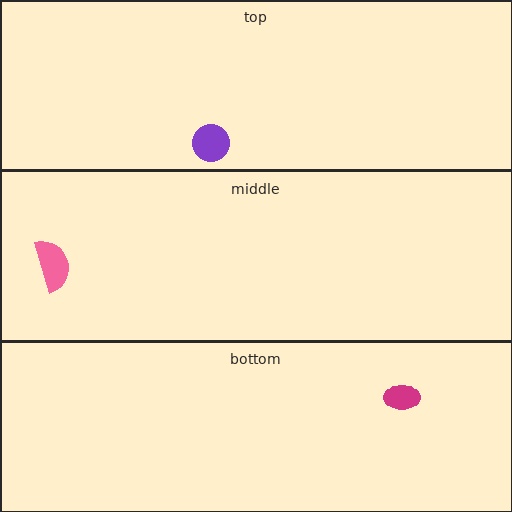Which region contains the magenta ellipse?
The bottom region.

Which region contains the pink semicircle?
The middle region.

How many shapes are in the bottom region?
1.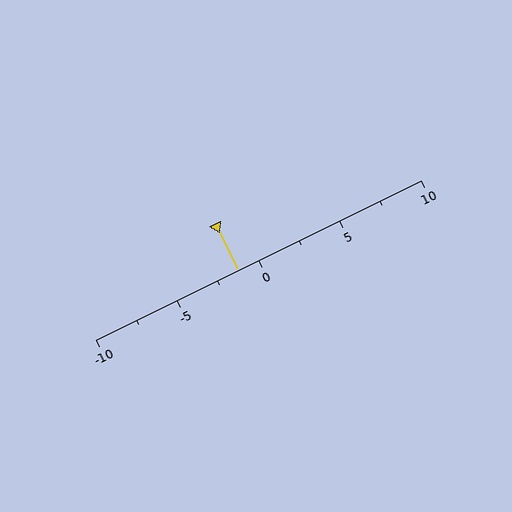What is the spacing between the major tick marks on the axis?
The major ticks are spaced 5 apart.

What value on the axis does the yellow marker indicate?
The marker indicates approximately -1.2.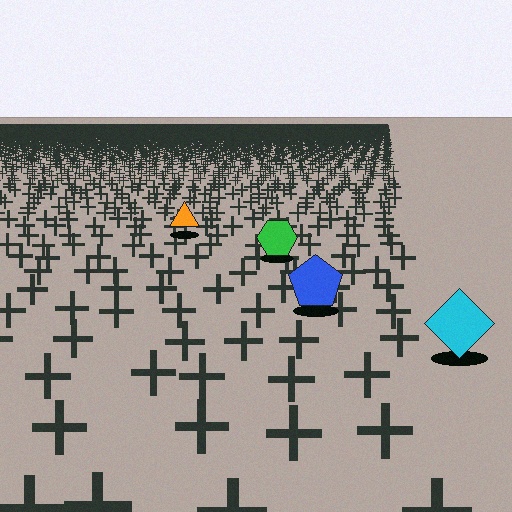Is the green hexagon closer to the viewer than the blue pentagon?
No. The blue pentagon is closer — you can tell from the texture gradient: the ground texture is coarser near it.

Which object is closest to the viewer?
The cyan diamond is closest. The texture marks near it are larger and more spread out.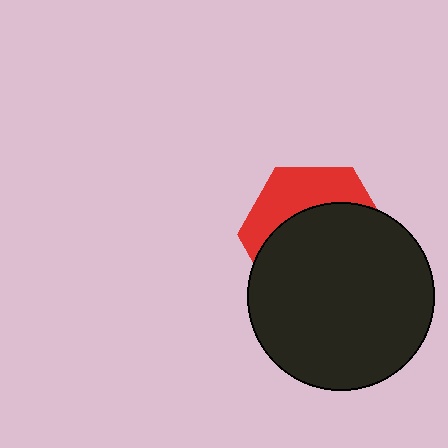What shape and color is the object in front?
The object in front is a black circle.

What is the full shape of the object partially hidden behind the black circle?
The partially hidden object is a red hexagon.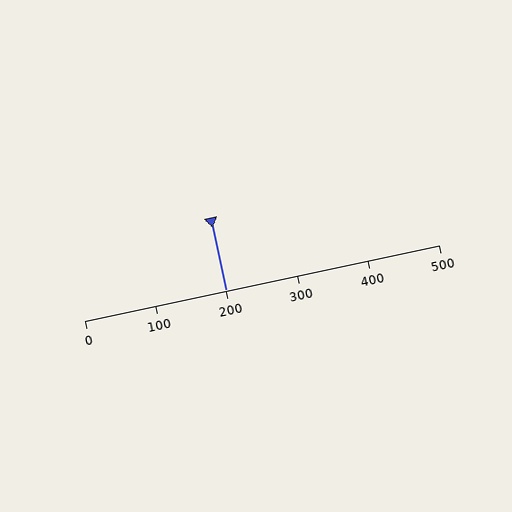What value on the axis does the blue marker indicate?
The marker indicates approximately 200.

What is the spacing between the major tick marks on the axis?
The major ticks are spaced 100 apart.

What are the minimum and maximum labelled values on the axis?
The axis runs from 0 to 500.